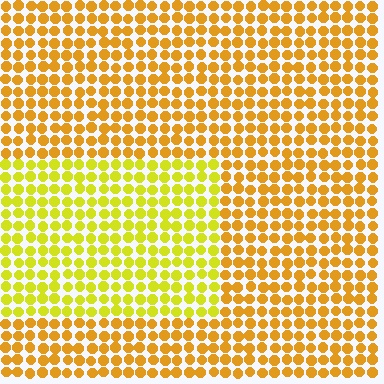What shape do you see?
I see a rectangle.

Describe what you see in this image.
The image is filled with small orange elements in a uniform arrangement. A rectangle-shaped region is visible where the elements are tinted to a slightly different hue, forming a subtle color boundary.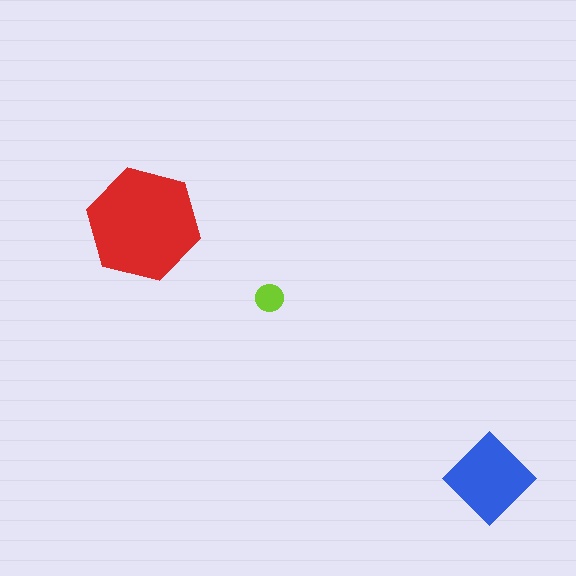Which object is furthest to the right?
The blue diamond is rightmost.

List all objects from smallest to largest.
The lime circle, the blue diamond, the red hexagon.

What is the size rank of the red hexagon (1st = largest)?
1st.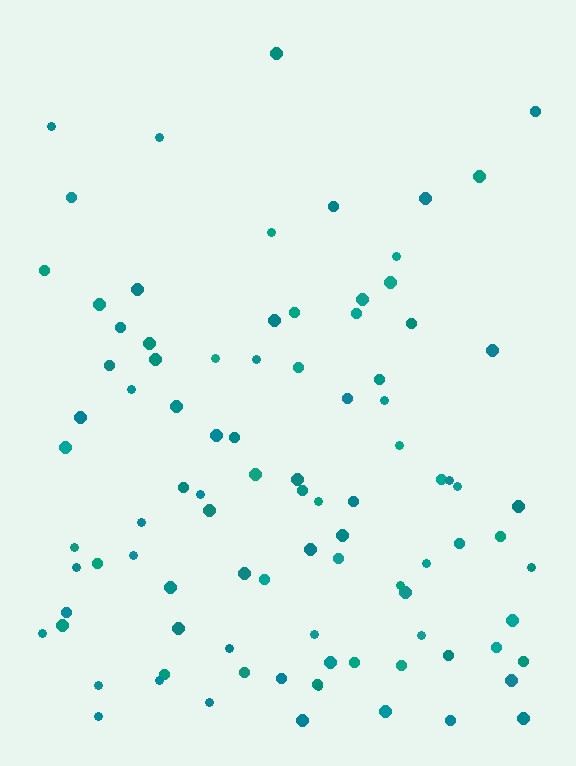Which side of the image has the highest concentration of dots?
The bottom.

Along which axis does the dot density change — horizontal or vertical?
Vertical.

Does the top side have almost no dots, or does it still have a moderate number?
Still a moderate number, just noticeably fewer than the bottom.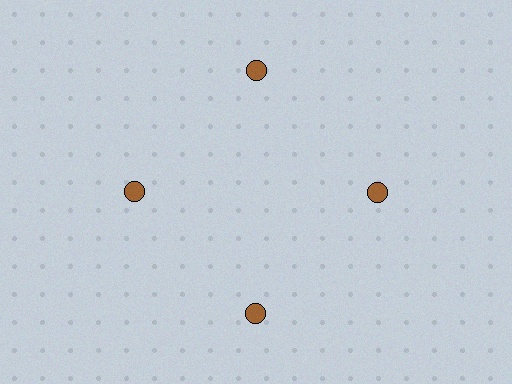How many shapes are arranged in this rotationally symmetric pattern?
There are 4 shapes, arranged in 4 groups of 1.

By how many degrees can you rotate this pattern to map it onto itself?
The pattern maps onto itself every 90 degrees of rotation.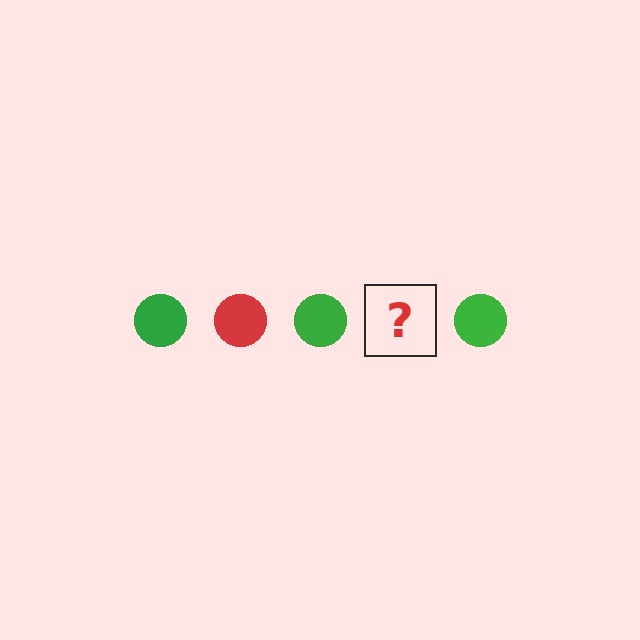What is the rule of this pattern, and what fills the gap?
The rule is that the pattern cycles through green, red circles. The gap should be filled with a red circle.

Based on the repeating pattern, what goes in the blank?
The blank should be a red circle.